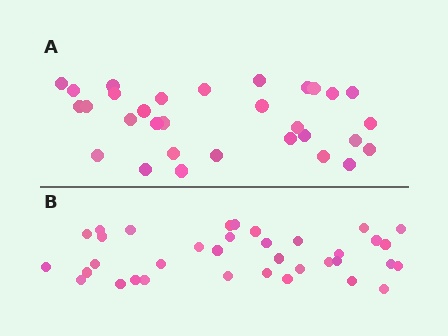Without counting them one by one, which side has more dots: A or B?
Region B (the bottom region) has more dots.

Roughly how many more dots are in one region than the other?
Region B has about 5 more dots than region A.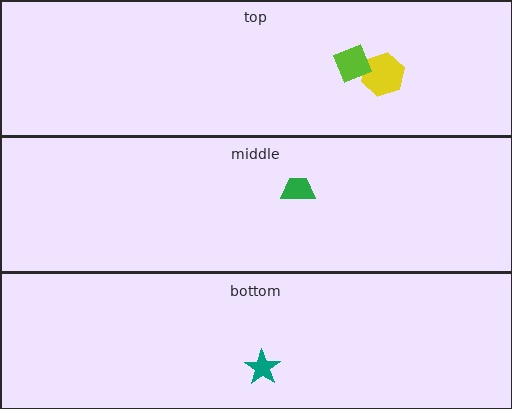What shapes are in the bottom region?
The teal star.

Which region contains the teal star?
The bottom region.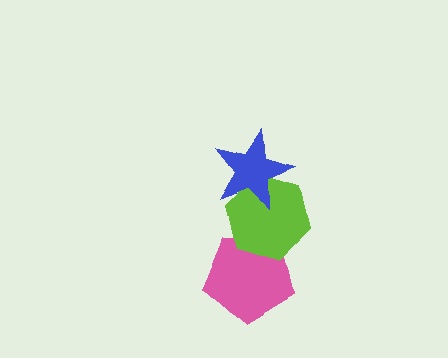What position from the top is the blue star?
The blue star is 1st from the top.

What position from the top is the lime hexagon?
The lime hexagon is 2nd from the top.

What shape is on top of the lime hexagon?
The blue star is on top of the lime hexagon.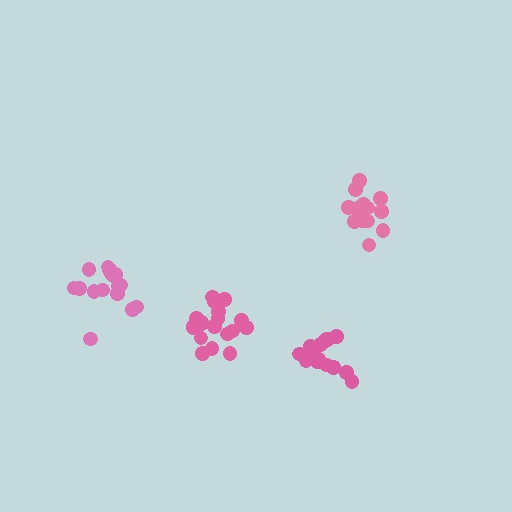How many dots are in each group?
Group 1: 16 dots, Group 2: 19 dots, Group 3: 16 dots, Group 4: 16 dots (67 total).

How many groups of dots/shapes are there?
There are 4 groups.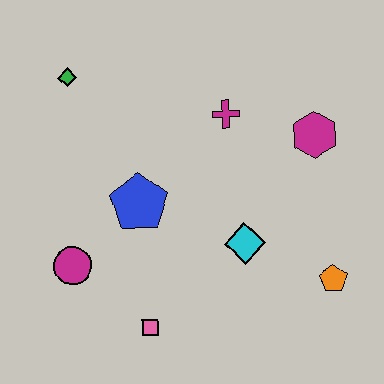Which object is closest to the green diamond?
The blue pentagon is closest to the green diamond.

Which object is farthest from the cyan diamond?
The green diamond is farthest from the cyan diamond.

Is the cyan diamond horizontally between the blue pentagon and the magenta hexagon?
Yes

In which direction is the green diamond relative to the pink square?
The green diamond is above the pink square.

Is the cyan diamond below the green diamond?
Yes